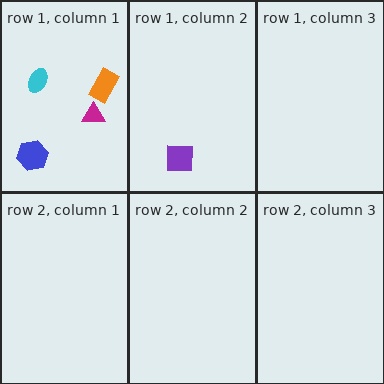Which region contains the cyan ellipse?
The row 1, column 1 region.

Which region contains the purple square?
The row 1, column 2 region.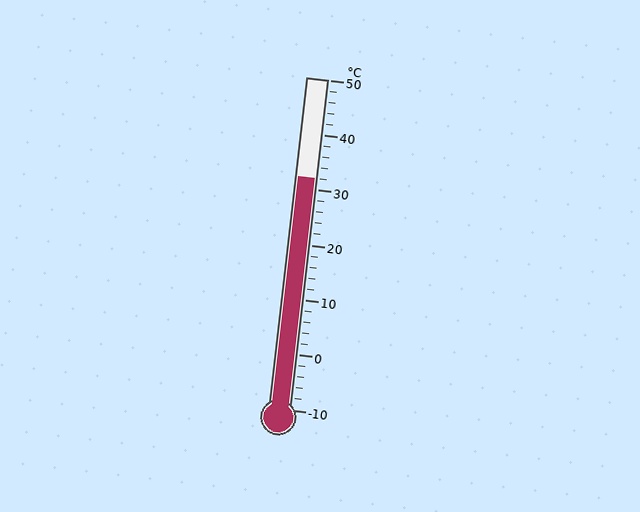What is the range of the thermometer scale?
The thermometer scale ranges from -10°C to 50°C.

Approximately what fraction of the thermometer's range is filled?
The thermometer is filled to approximately 70% of its range.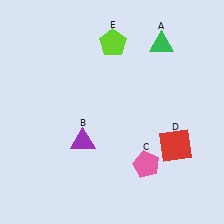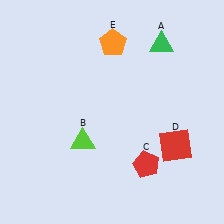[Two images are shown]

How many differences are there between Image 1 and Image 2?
There are 3 differences between the two images.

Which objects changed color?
B changed from purple to lime. C changed from pink to red. E changed from lime to orange.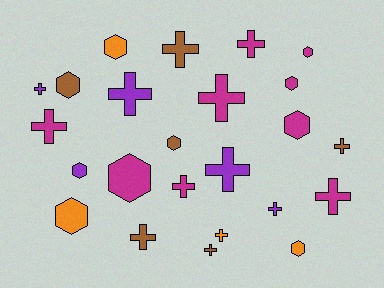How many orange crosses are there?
There is 1 orange cross.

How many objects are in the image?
There are 24 objects.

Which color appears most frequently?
Magenta, with 9 objects.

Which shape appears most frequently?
Cross, with 14 objects.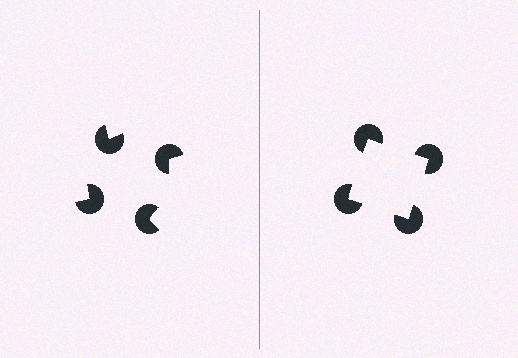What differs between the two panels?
The pac-man discs are positioned identically on both sides; only the wedge orientations differ. On the right they align to a square; on the left they are misaligned.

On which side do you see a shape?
An illusory square appears on the right side. On the left side the wedge cuts are rotated, so no coherent shape forms.